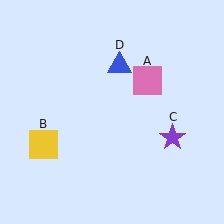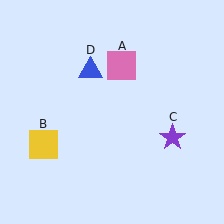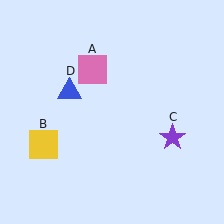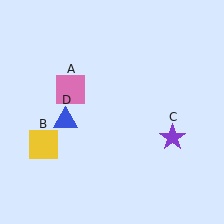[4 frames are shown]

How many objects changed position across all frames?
2 objects changed position: pink square (object A), blue triangle (object D).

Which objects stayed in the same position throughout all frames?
Yellow square (object B) and purple star (object C) remained stationary.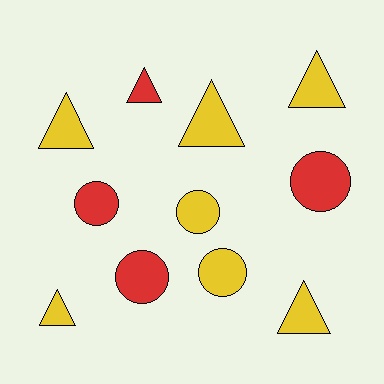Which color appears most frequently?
Yellow, with 7 objects.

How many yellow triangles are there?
There are 5 yellow triangles.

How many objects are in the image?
There are 11 objects.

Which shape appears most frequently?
Triangle, with 6 objects.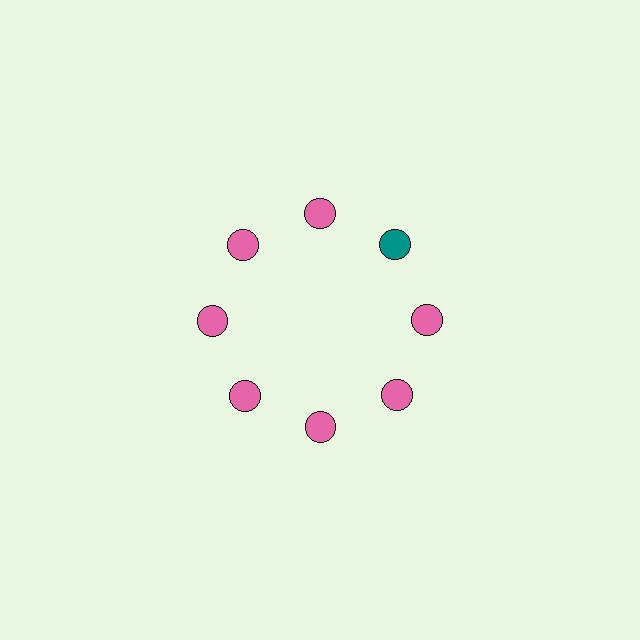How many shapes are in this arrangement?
There are 8 shapes arranged in a ring pattern.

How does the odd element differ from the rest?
It has a different color: teal instead of pink.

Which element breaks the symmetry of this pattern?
The teal circle at roughly the 2 o'clock position breaks the symmetry. All other shapes are pink circles.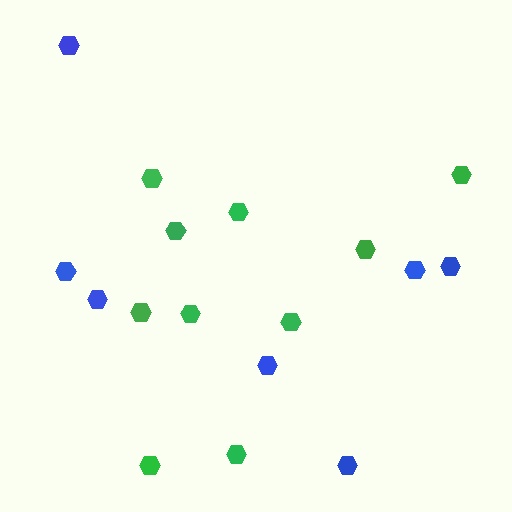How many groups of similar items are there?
There are 2 groups: one group of green hexagons (10) and one group of blue hexagons (7).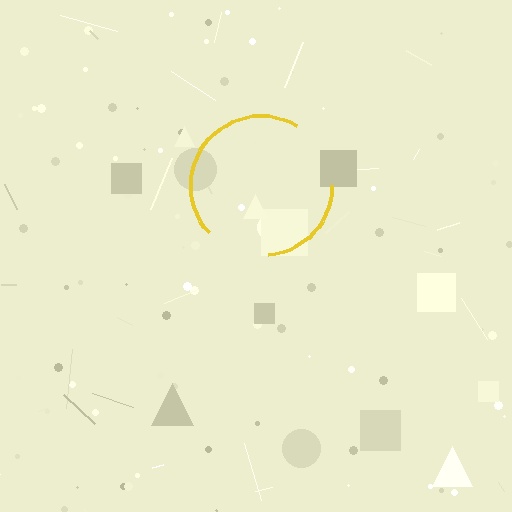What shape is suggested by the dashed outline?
The dashed outline suggests a circle.